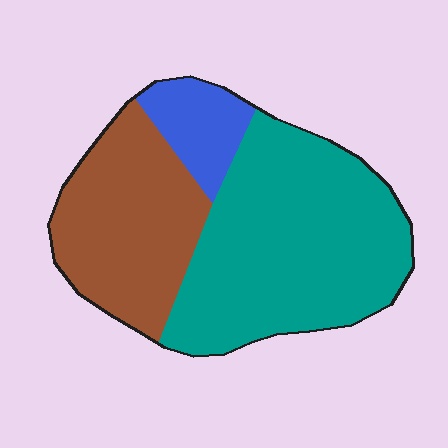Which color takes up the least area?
Blue, at roughly 10%.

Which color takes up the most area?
Teal, at roughly 55%.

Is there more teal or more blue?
Teal.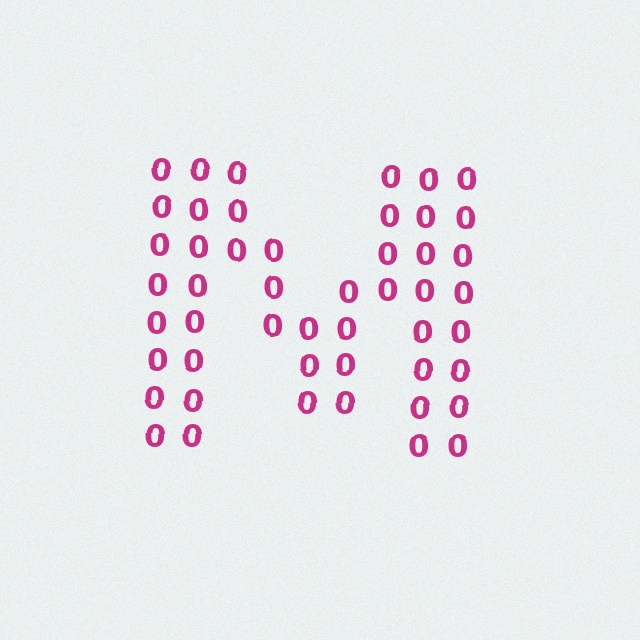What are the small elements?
The small elements are digit 0's.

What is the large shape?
The large shape is the letter M.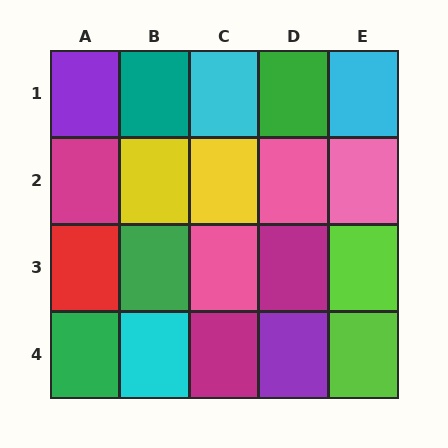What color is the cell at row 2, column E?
Pink.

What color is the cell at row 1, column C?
Cyan.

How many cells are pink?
3 cells are pink.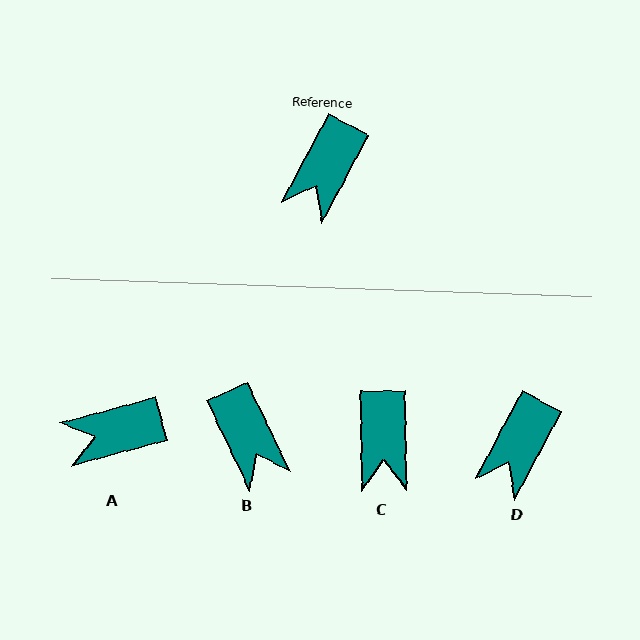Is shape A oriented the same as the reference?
No, it is off by about 47 degrees.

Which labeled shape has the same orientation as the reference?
D.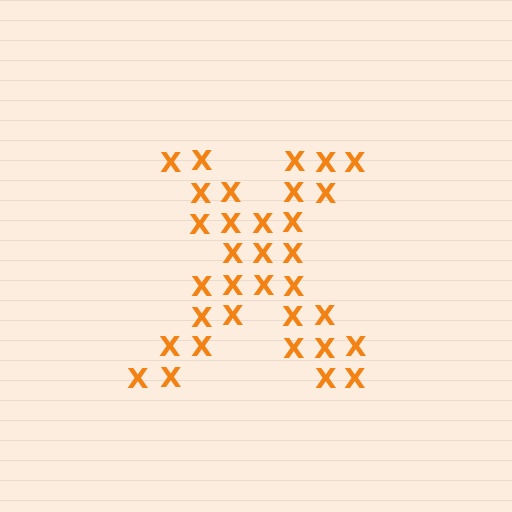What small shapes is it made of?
It is made of small letter X's.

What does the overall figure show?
The overall figure shows the letter X.